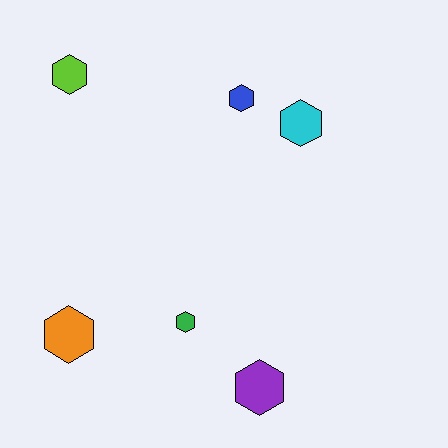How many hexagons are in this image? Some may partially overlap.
There are 6 hexagons.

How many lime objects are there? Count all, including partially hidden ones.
There is 1 lime object.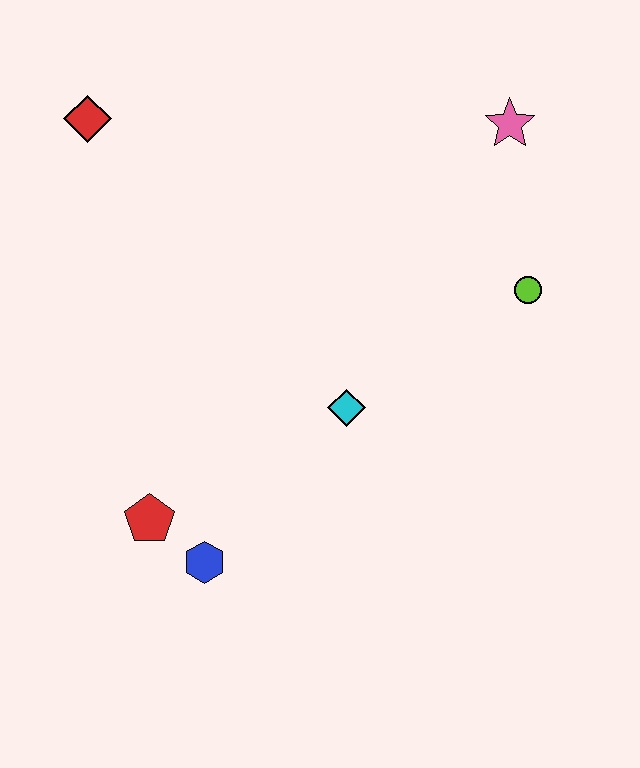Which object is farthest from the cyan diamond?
The red diamond is farthest from the cyan diamond.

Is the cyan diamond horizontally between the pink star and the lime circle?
No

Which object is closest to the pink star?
The lime circle is closest to the pink star.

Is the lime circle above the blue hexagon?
Yes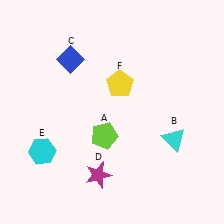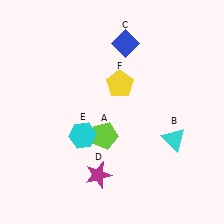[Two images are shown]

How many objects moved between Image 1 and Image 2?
2 objects moved between the two images.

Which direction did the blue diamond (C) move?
The blue diamond (C) moved right.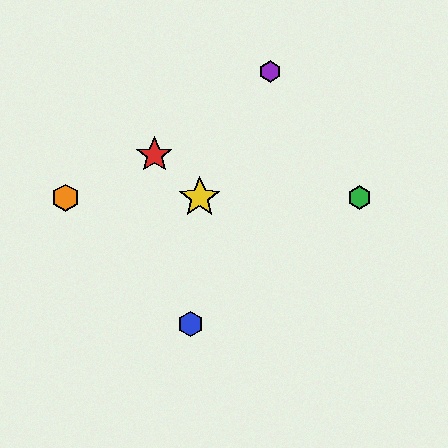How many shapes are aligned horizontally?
3 shapes (the green hexagon, the yellow star, the orange hexagon) are aligned horizontally.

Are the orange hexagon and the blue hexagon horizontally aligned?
No, the orange hexagon is at y≈198 and the blue hexagon is at y≈324.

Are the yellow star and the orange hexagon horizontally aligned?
Yes, both are at y≈198.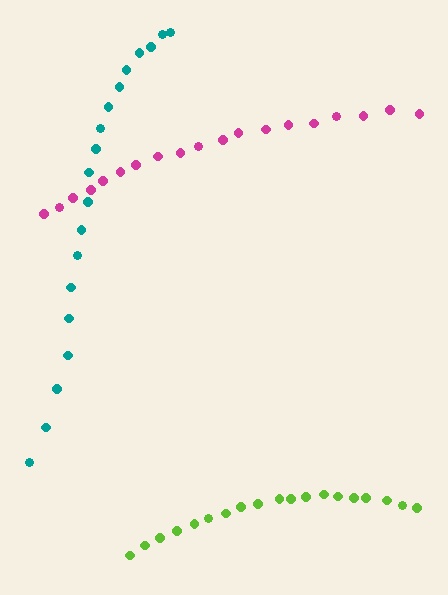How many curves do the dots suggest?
There are 3 distinct paths.